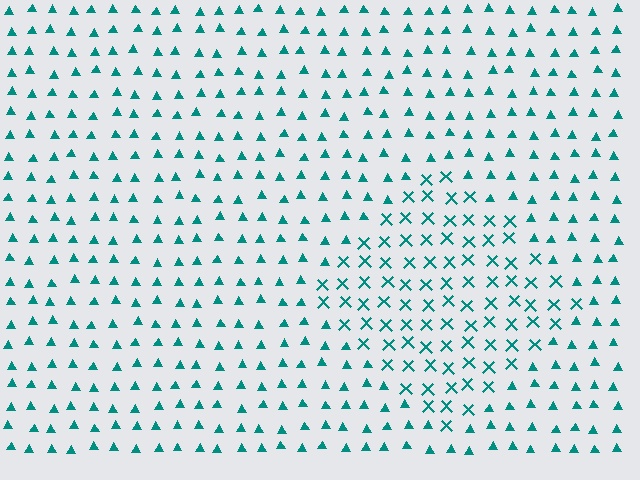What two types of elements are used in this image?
The image uses X marks inside the diamond region and triangles outside it.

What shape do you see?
I see a diamond.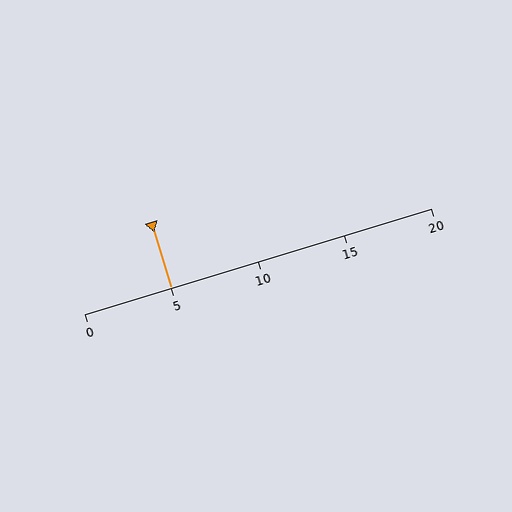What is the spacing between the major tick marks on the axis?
The major ticks are spaced 5 apart.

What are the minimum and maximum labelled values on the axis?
The axis runs from 0 to 20.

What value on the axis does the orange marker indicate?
The marker indicates approximately 5.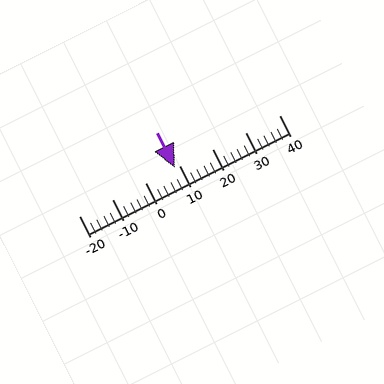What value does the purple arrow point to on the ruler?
The purple arrow points to approximately 9.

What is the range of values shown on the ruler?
The ruler shows values from -20 to 40.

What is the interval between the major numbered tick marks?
The major tick marks are spaced 10 units apart.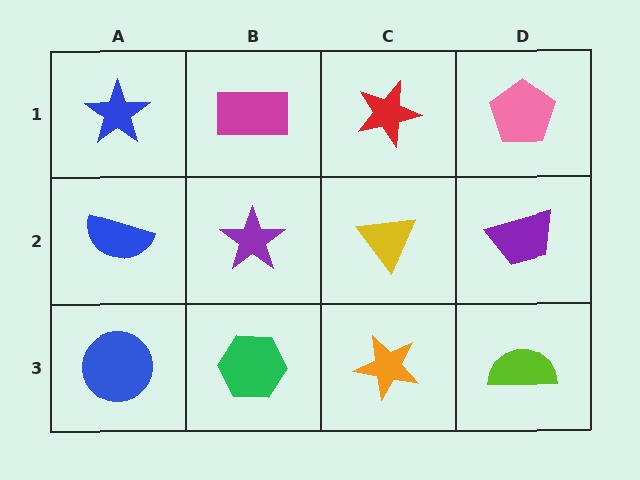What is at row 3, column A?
A blue circle.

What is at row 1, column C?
A red star.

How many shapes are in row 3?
4 shapes.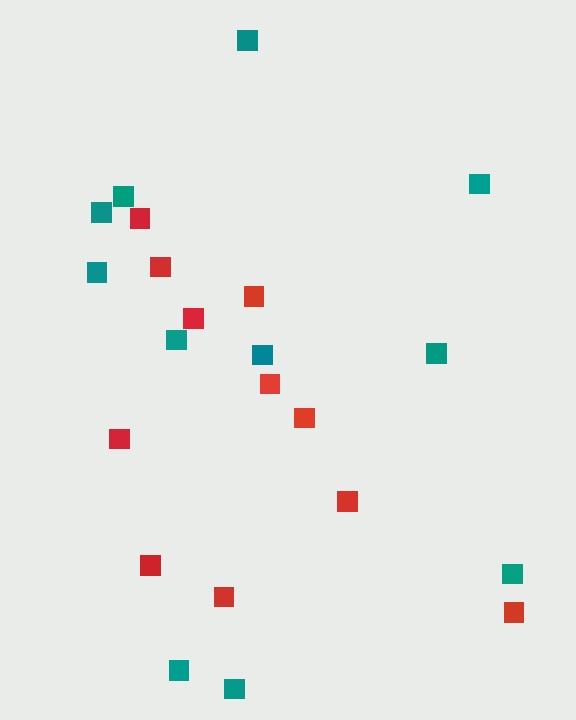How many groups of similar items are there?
There are 2 groups: one group of red squares (11) and one group of teal squares (11).